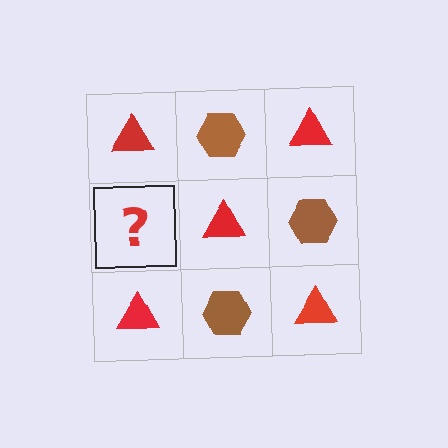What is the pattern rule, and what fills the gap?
The rule is that it alternates red triangle and brown hexagon in a checkerboard pattern. The gap should be filled with a brown hexagon.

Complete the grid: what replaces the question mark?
The question mark should be replaced with a brown hexagon.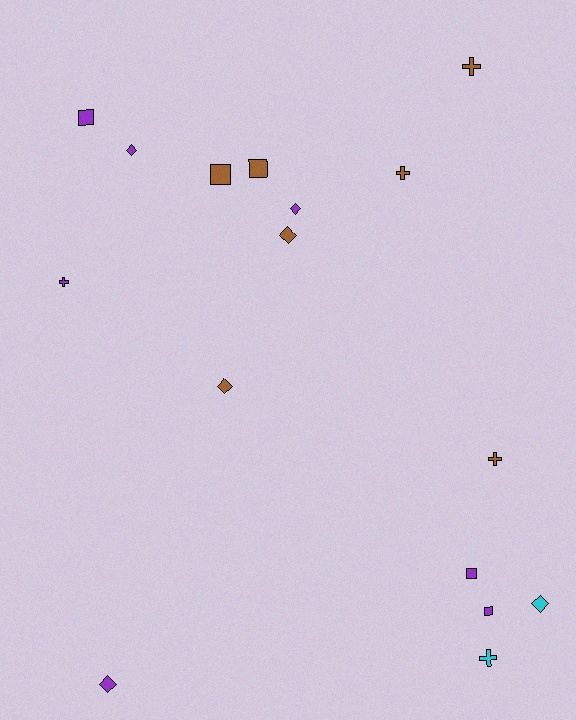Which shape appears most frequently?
Diamond, with 6 objects.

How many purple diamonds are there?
There are 3 purple diamonds.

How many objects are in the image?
There are 16 objects.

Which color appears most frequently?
Brown, with 7 objects.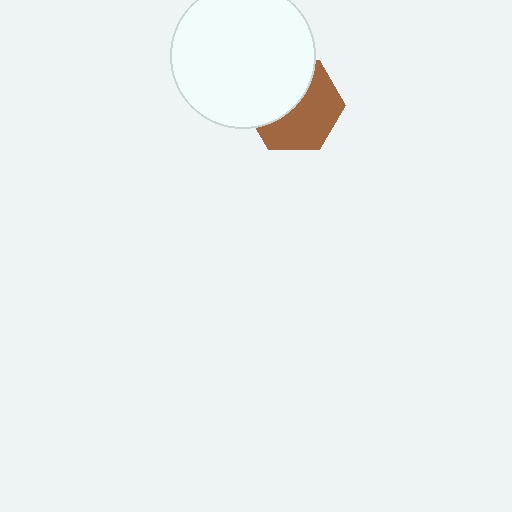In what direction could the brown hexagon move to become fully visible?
The brown hexagon could move toward the lower-right. That would shift it out from behind the white circle entirely.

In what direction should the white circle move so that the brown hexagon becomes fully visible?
The white circle should move toward the upper-left. That is the shortest direction to clear the overlap and leave the brown hexagon fully visible.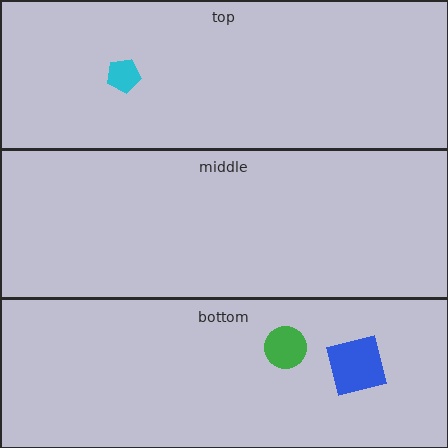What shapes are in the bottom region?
The blue square, the green circle.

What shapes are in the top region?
The cyan pentagon.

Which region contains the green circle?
The bottom region.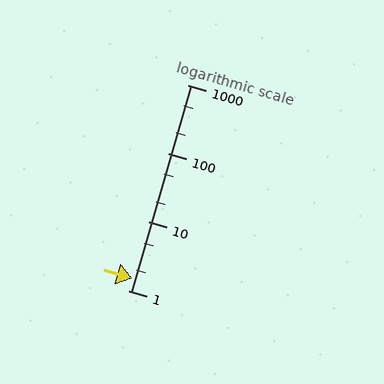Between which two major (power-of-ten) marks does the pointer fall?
The pointer is between 1 and 10.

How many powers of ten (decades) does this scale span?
The scale spans 3 decades, from 1 to 1000.